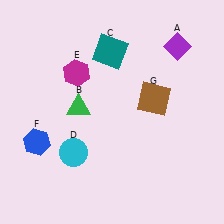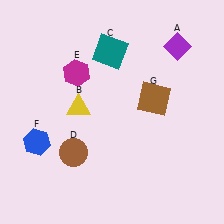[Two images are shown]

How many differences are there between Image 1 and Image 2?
There are 2 differences between the two images.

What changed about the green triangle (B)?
In Image 1, B is green. In Image 2, it changed to yellow.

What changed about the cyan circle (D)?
In Image 1, D is cyan. In Image 2, it changed to brown.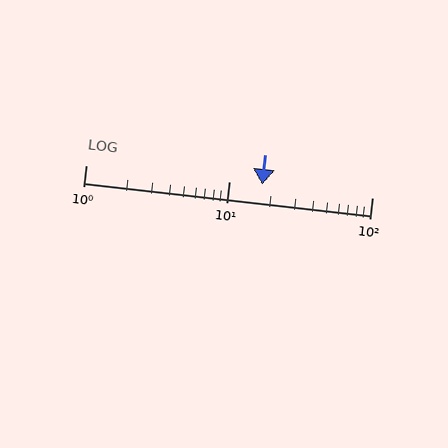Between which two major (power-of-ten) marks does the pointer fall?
The pointer is between 10 and 100.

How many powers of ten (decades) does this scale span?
The scale spans 2 decades, from 1 to 100.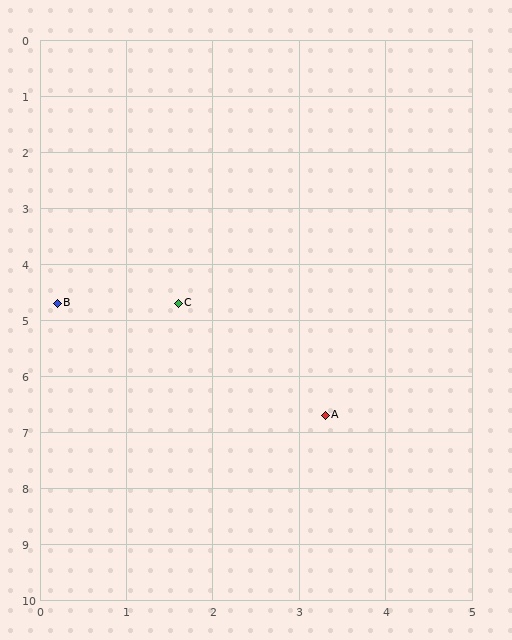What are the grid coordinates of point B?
Point B is at approximately (0.2, 4.7).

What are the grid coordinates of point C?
Point C is at approximately (1.6, 4.7).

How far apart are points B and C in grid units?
Points B and C are about 1.4 grid units apart.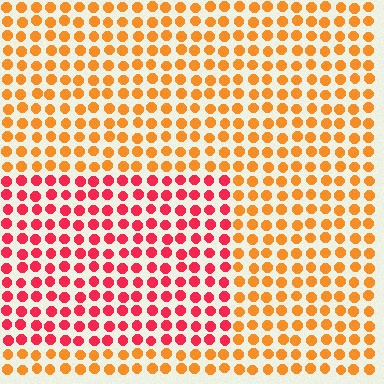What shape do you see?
I see a rectangle.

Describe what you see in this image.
The image is filled with small orange elements in a uniform arrangement. A rectangle-shaped region is visible where the elements are tinted to a slightly different hue, forming a subtle color boundary.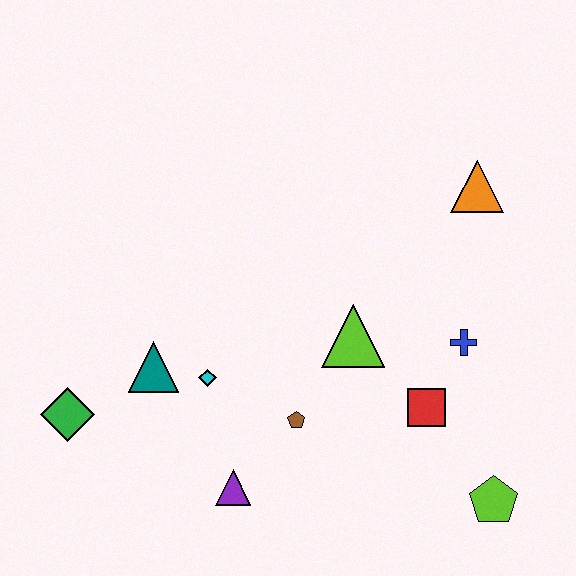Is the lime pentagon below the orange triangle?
Yes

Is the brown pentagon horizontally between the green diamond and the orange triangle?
Yes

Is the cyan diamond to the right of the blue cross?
No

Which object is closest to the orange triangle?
The blue cross is closest to the orange triangle.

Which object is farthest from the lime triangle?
The green diamond is farthest from the lime triangle.